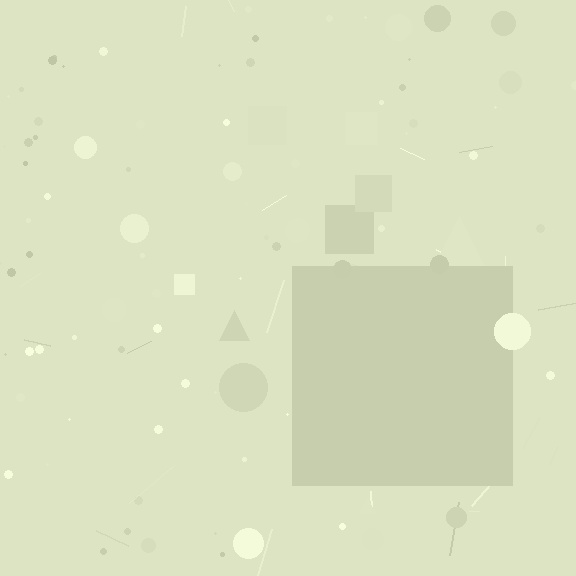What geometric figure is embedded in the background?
A square is embedded in the background.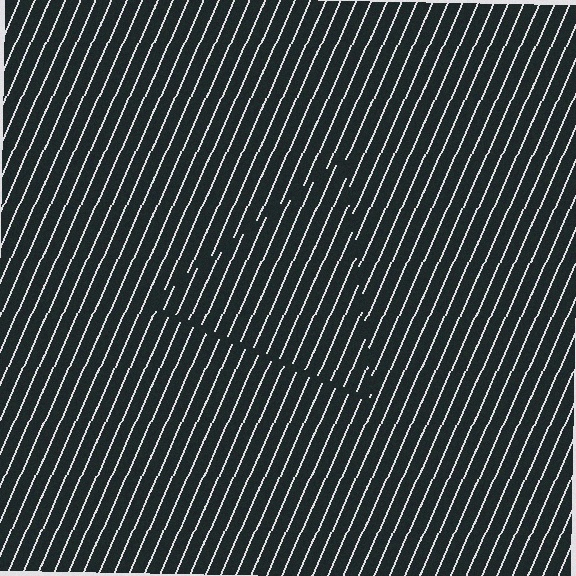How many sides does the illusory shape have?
3 sides — the line-ends trace a triangle.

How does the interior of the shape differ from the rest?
The interior of the shape contains the same grating, shifted by half a period — the contour is defined by the phase discontinuity where line-ends from the inner and outer gratings abut.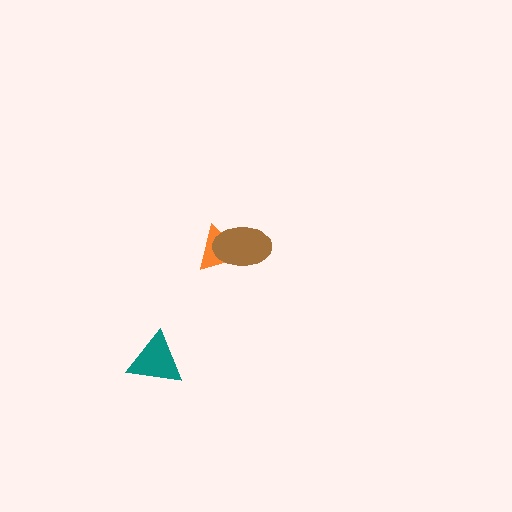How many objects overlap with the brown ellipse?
1 object overlaps with the brown ellipse.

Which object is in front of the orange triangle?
The brown ellipse is in front of the orange triangle.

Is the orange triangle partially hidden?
Yes, it is partially covered by another shape.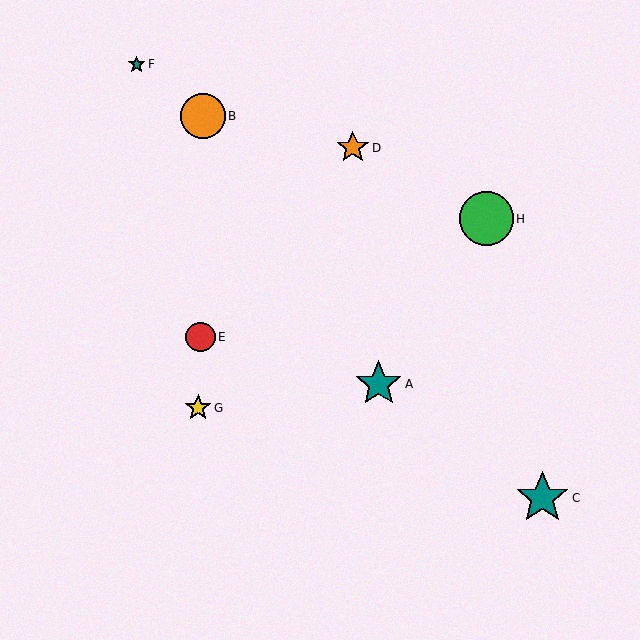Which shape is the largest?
The green circle (labeled H) is the largest.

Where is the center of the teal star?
The center of the teal star is at (542, 498).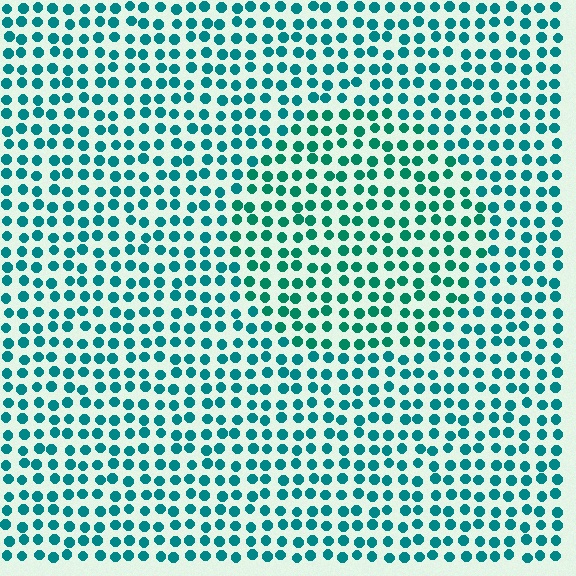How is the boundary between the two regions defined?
The boundary is defined purely by a slight shift in hue (about 19 degrees). Spacing, size, and orientation are identical on both sides.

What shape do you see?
I see a circle.